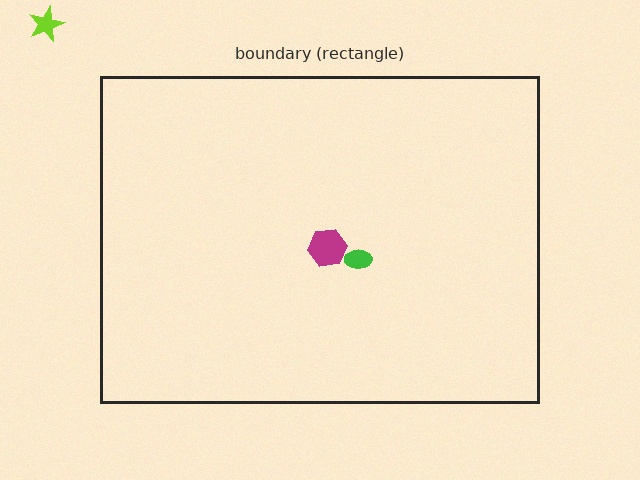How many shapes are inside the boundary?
2 inside, 1 outside.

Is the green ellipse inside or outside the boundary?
Inside.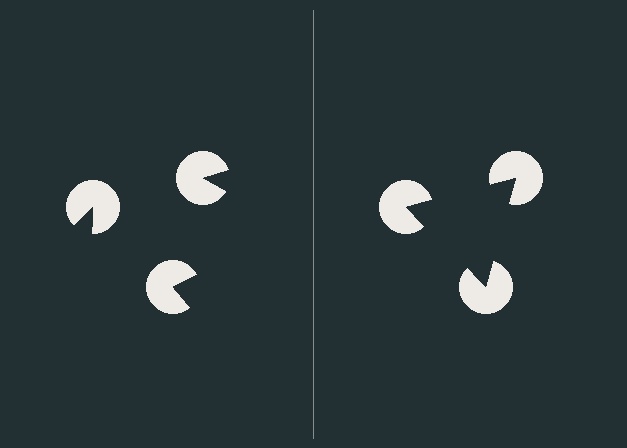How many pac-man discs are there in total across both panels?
6 — 3 on each side.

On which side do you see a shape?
An illusory triangle appears on the right side. On the left side the wedge cuts are rotated, so no coherent shape forms.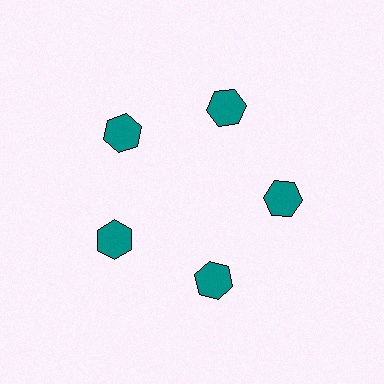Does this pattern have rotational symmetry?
Yes, this pattern has 5-fold rotational symmetry. It looks the same after rotating 72 degrees around the center.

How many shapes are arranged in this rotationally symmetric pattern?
There are 5 shapes, arranged in 5 groups of 1.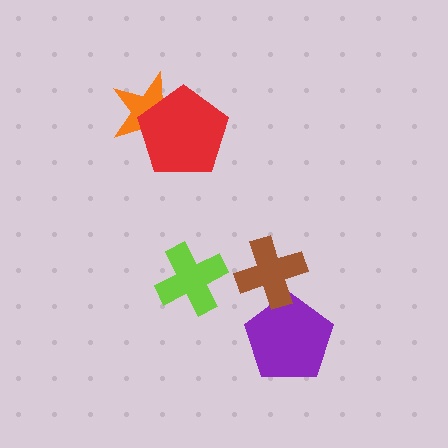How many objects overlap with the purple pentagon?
1 object overlaps with the purple pentagon.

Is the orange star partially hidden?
Yes, it is partially covered by another shape.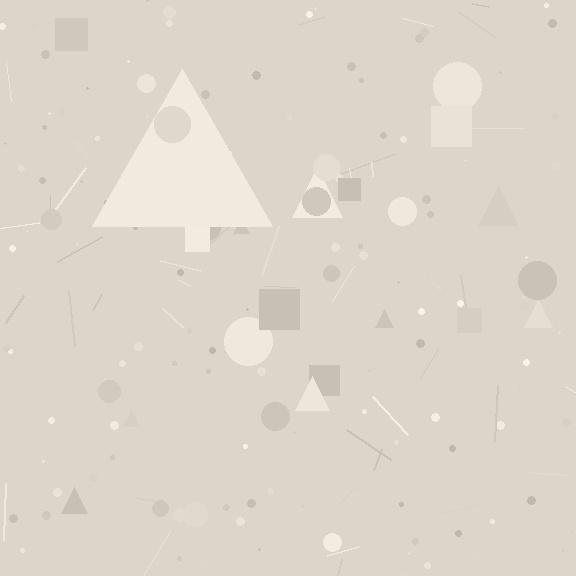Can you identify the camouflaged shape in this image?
The camouflaged shape is a triangle.